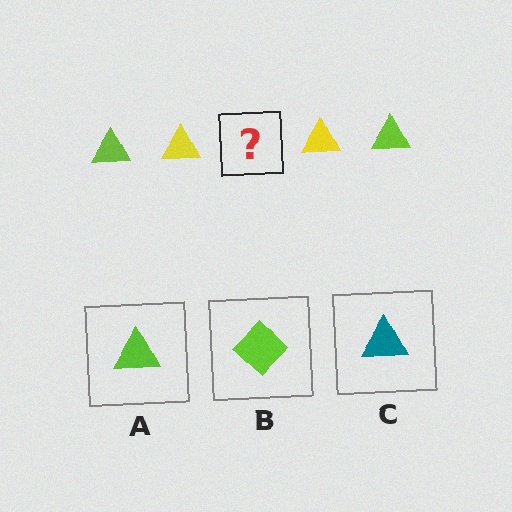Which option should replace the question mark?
Option A.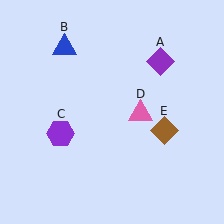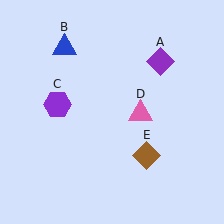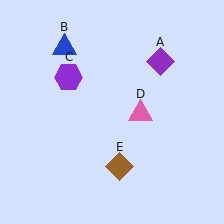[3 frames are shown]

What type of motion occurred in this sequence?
The purple hexagon (object C), brown diamond (object E) rotated clockwise around the center of the scene.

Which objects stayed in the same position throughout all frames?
Purple diamond (object A) and blue triangle (object B) and pink triangle (object D) remained stationary.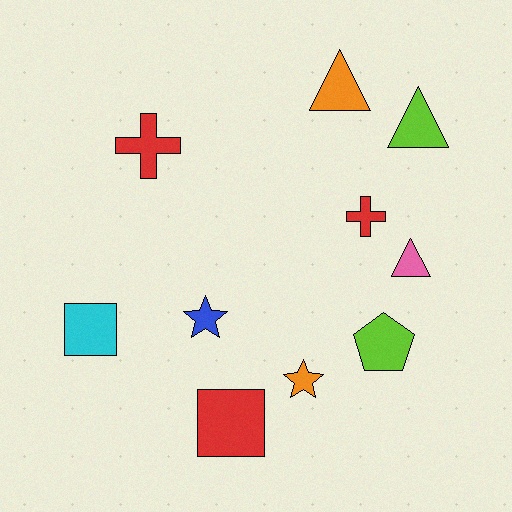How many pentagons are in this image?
There is 1 pentagon.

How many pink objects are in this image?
There is 1 pink object.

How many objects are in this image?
There are 10 objects.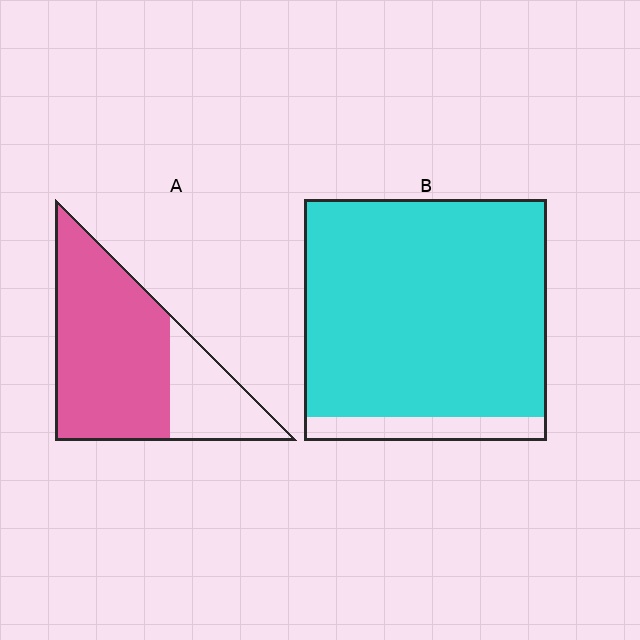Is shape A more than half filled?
Yes.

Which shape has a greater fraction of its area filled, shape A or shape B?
Shape B.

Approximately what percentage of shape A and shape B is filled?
A is approximately 70% and B is approximately 90%.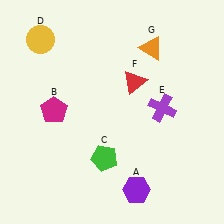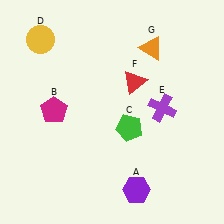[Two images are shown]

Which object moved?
The green pentagon (C) moved up.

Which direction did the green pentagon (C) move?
The green pentagon (C) moved up.